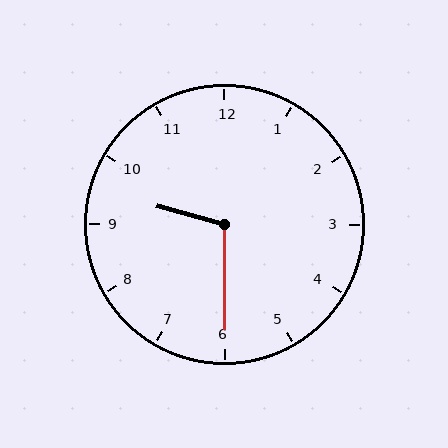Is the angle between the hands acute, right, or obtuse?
It is obtuse.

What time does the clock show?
9:30.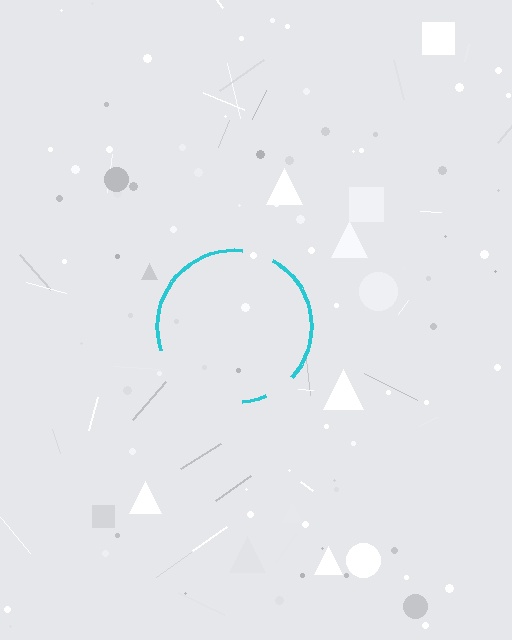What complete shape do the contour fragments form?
The contour fragments form a circle.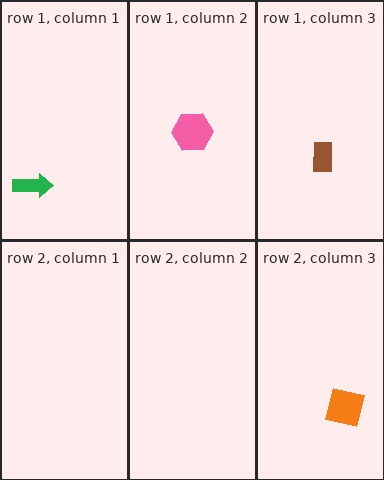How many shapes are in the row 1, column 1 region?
1.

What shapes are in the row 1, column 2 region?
The pink hexagon.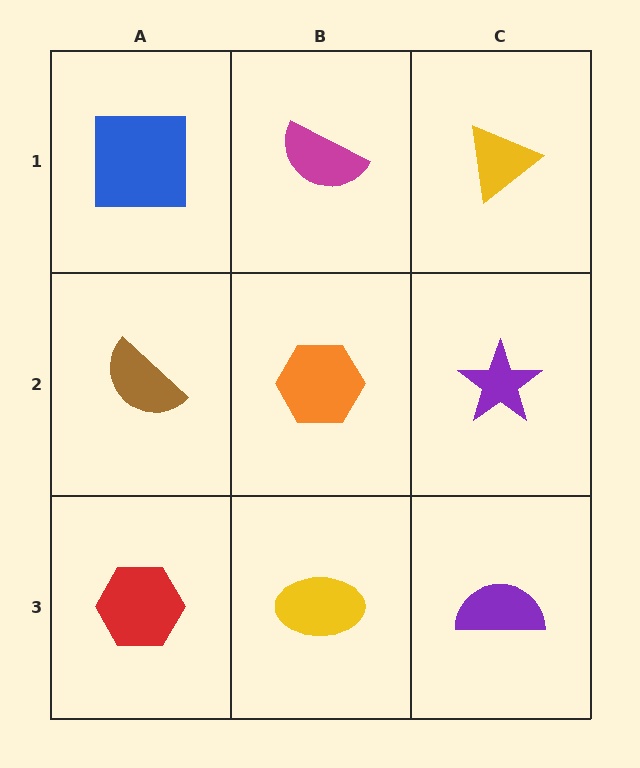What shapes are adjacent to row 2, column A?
A blue square (row 1, column A), a red hexagon (row 3, column A), an orange hexagon (row 2, column B).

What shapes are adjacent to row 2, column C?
A yellow triangle (row 1, column C), a purple semicircle (row 3, column C), an orange hexagon (row 2, column B).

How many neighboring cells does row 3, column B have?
3.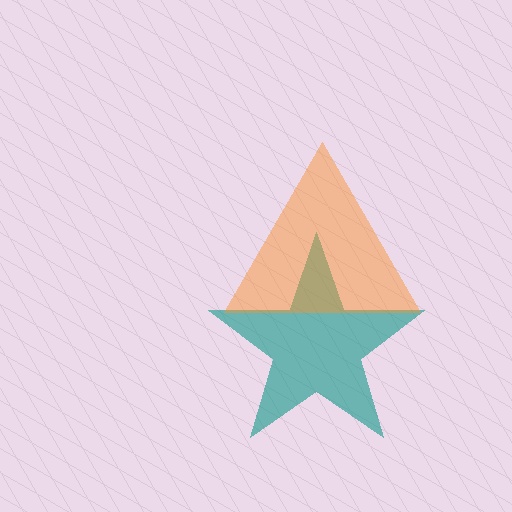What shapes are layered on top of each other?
The layered shapes are: a teal star, an orange triangle.